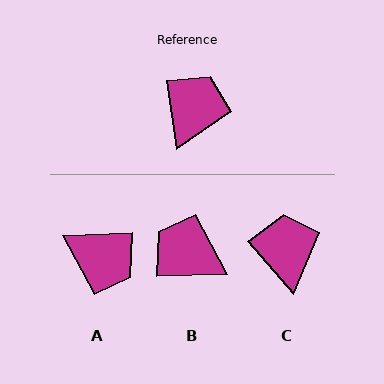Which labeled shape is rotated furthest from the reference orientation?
A, about 97 degrees away.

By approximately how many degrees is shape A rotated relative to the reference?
Approximately 97 degrees clockwise.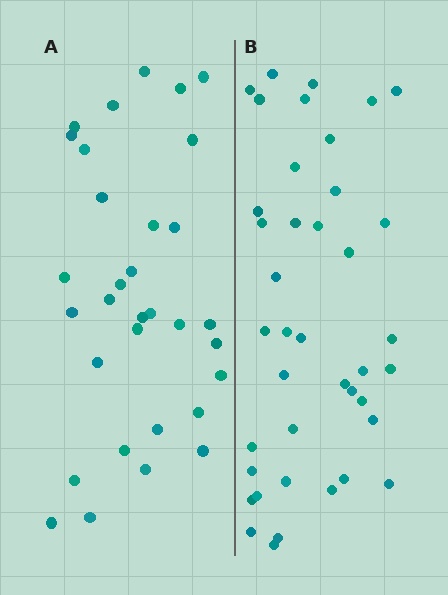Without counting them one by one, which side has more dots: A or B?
Region B (the right region) has more dots.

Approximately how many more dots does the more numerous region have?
Region B has roughly 8 or so more dots than region A.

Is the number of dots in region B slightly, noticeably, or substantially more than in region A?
Region B has noticeably more, but not dramatically so. The ratio is roughly 1.2 to 1.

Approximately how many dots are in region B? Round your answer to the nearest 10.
About 40 dots.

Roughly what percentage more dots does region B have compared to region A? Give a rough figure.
About 25% more.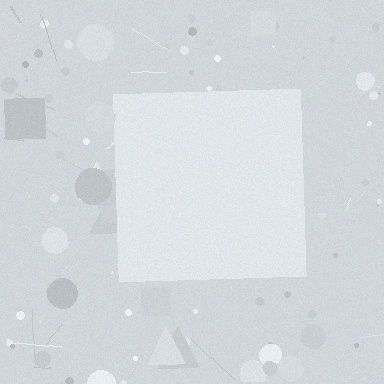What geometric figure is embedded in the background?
A square is embedded in the background.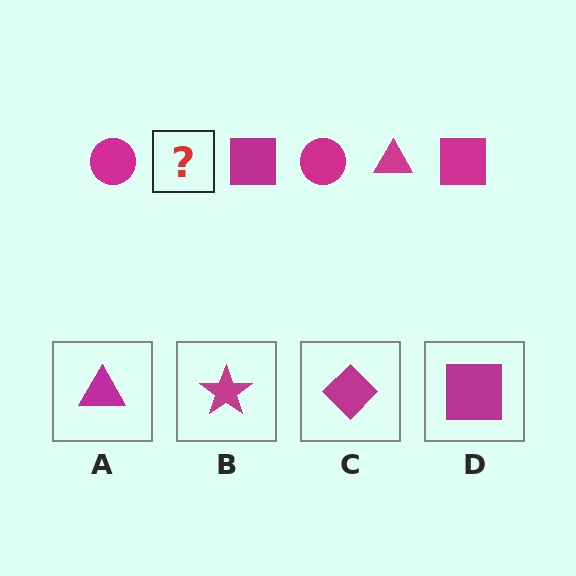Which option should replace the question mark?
Option A.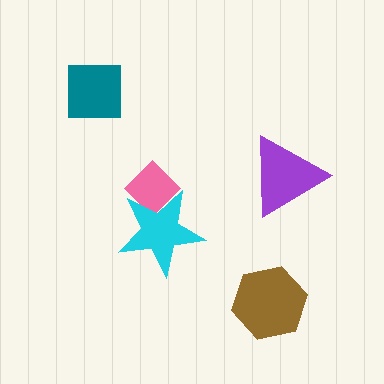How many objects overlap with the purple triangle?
0 objects overlap with the purple triangle.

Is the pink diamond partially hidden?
Yes, it is partially covered by another shape.